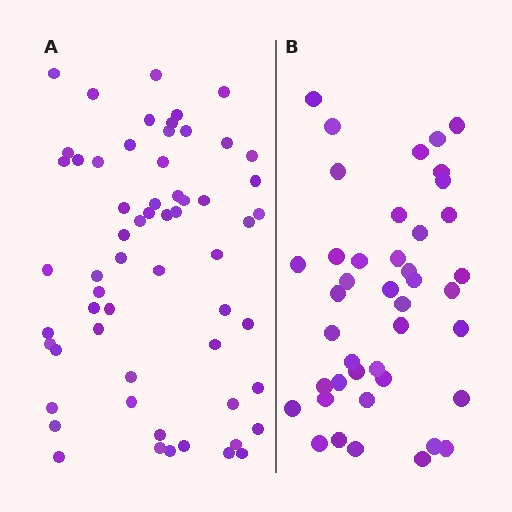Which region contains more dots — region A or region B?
Region A (the left region) has more dots.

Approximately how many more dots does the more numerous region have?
Region A has approximately 20 more dots than region B.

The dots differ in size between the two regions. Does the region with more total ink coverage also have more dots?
No. Region B has more total ink coverage because its dots are larger, but region A actually contains more individual dots. Total area can be misleading — the number of items is what matters here.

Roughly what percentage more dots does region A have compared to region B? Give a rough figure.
About 45% more.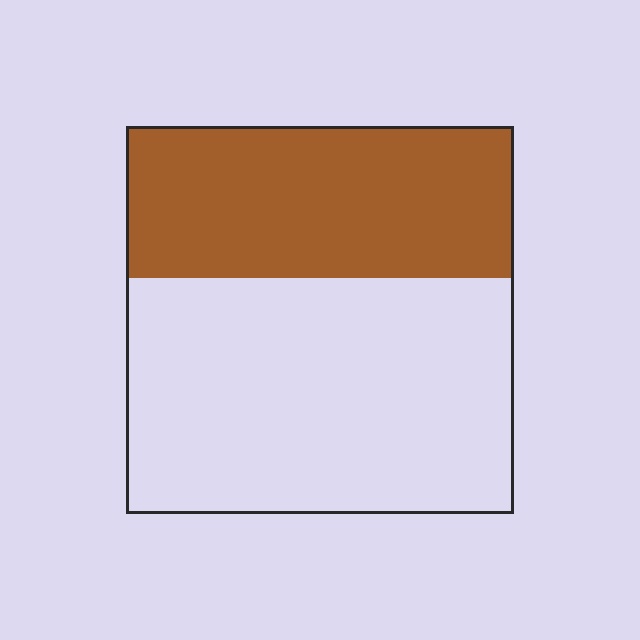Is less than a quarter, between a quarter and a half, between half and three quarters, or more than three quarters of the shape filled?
Between a quarter and a half.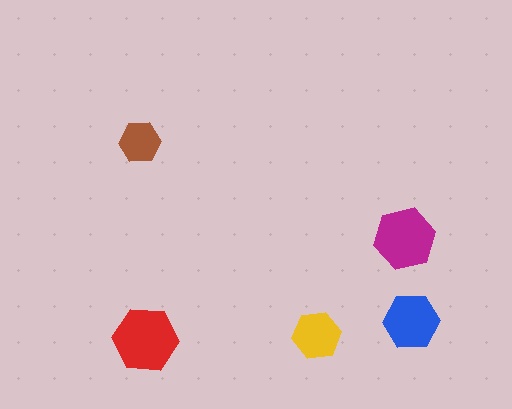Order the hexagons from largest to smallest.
the red one, the magenta one, the blue one, the yellow one, the brown one.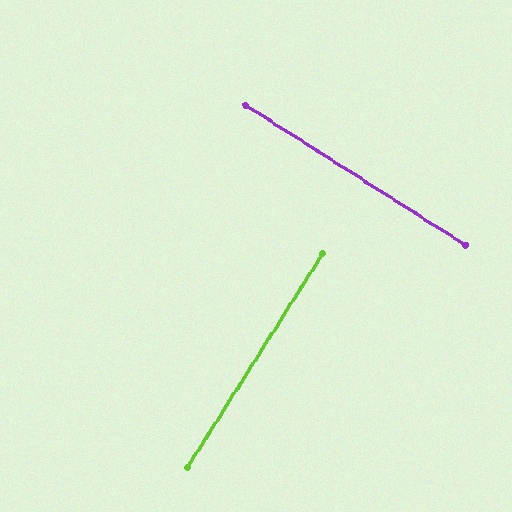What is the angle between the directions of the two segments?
Approximately 90 degrees.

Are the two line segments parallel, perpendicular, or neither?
Perpendicular — they meet at approximately 90°.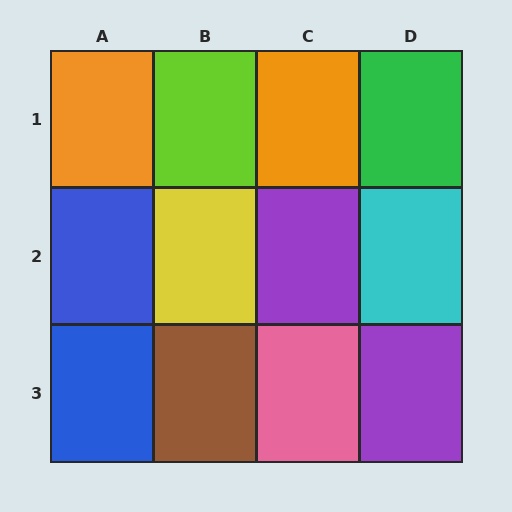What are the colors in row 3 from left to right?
Blue, brown, pink, purple.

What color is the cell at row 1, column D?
Green.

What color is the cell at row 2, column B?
Yellow.